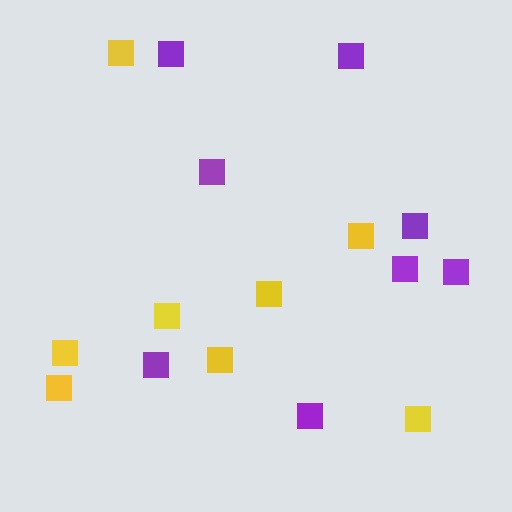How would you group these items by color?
There are 2 groups: one group of yellow squares (8) and one group of purple squares (8).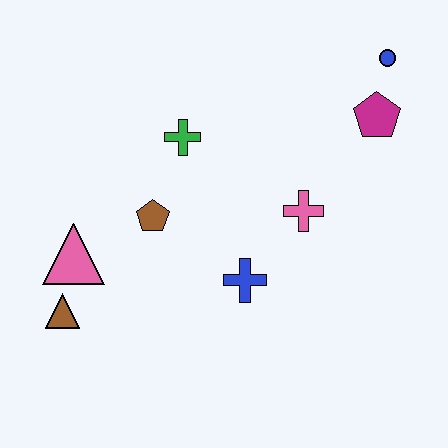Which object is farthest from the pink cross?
The brown triangle is farthest from the pink cross.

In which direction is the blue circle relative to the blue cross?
The blue circle is above the blue cross.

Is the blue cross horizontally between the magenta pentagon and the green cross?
Yes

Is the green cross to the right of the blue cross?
No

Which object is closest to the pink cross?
The blue cross is closest to the pink cross.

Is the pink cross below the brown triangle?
No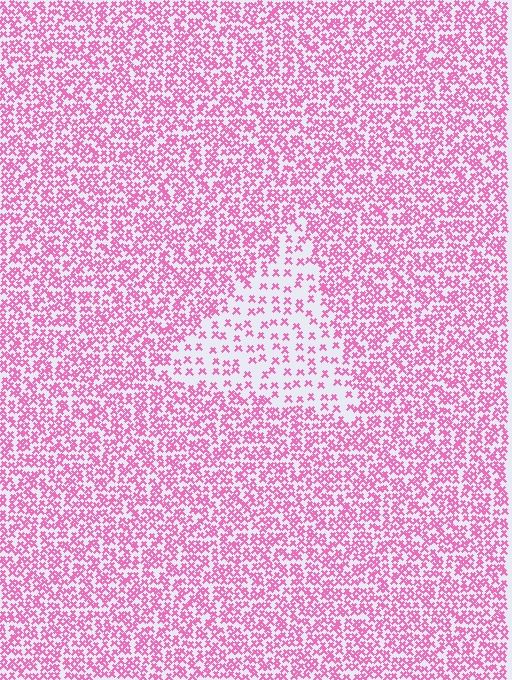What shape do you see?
I see a triangle.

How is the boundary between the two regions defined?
The boundary is defined by a change in element density (approximately 2.4x ratio). All elements are the same color, size, and shape.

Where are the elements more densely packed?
The elements are more densely packed outside the triangle boundary.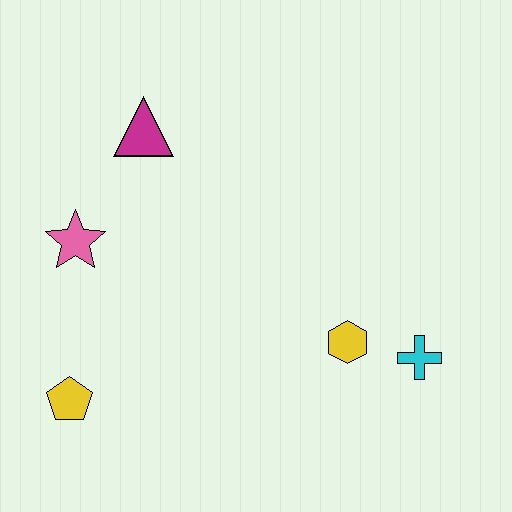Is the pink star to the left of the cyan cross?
Yes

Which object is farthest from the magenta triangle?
The cyan cross is farthest from the magenta triangle.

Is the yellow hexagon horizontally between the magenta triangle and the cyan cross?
Yes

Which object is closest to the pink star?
The magenta triangle is closest to the pink star.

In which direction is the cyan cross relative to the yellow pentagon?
The cyan cross is to the right of the yellow pentagon.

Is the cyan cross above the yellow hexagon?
No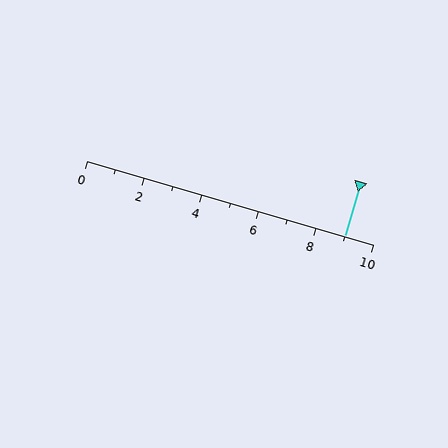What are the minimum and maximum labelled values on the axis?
The axis runs from 0 to 10.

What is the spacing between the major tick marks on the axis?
The major ticks are spaced 2 apart.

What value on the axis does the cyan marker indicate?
The marker indicates approximately 9.